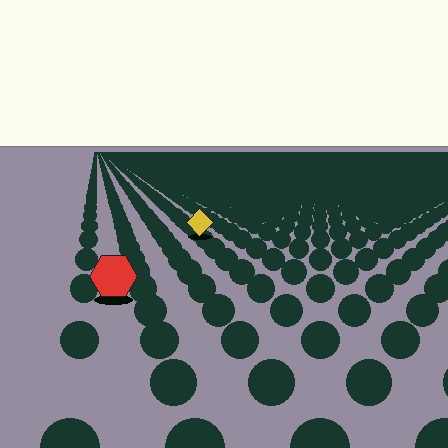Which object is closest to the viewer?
The red hexagon is closest. The texture marks near it are larger and more spread out.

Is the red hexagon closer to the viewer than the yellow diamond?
Yes. The red hexagon is closer — you can tell from the texture gradient: the ground texture is coarser near it.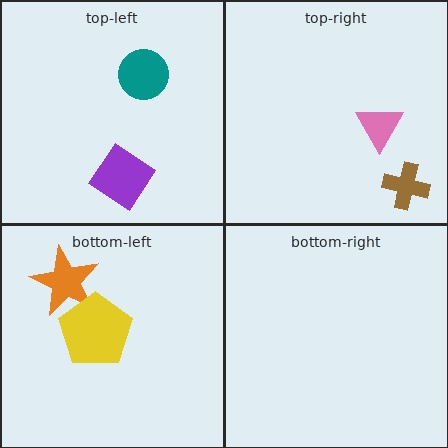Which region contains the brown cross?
The top-right region.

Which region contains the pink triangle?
The top-right region.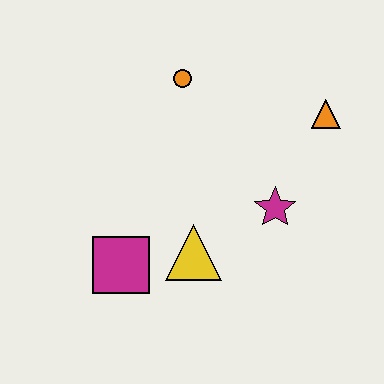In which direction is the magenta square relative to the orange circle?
The magenta square is below the orange circle.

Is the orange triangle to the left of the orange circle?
No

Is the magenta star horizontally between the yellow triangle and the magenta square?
No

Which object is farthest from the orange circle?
The magenta square is farthest from the orange circle.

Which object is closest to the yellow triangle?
The magenta square is closest to the yellow triangle.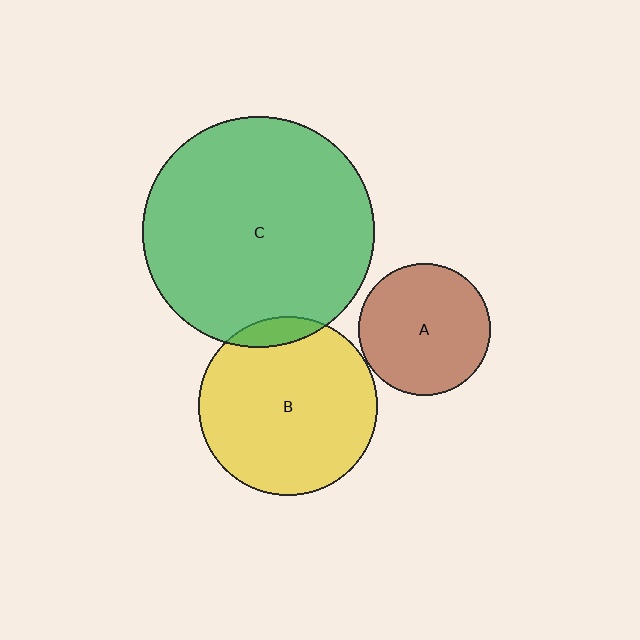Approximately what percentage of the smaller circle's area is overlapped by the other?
Approximately 10%.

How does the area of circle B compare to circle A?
Approximately 1.8 times.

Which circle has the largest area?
Circle C (green).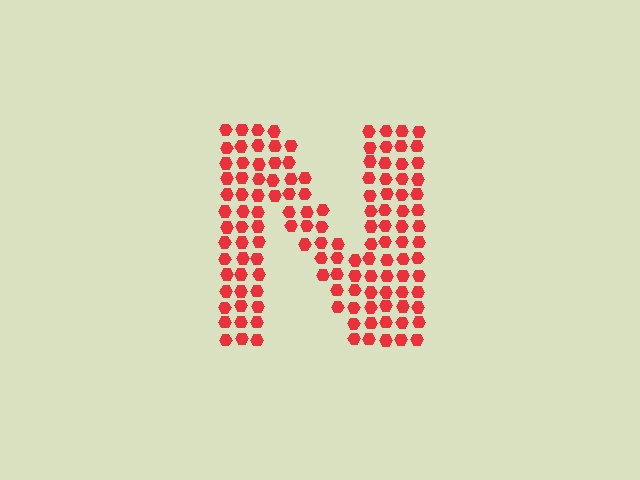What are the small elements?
The small elements are hexagons.